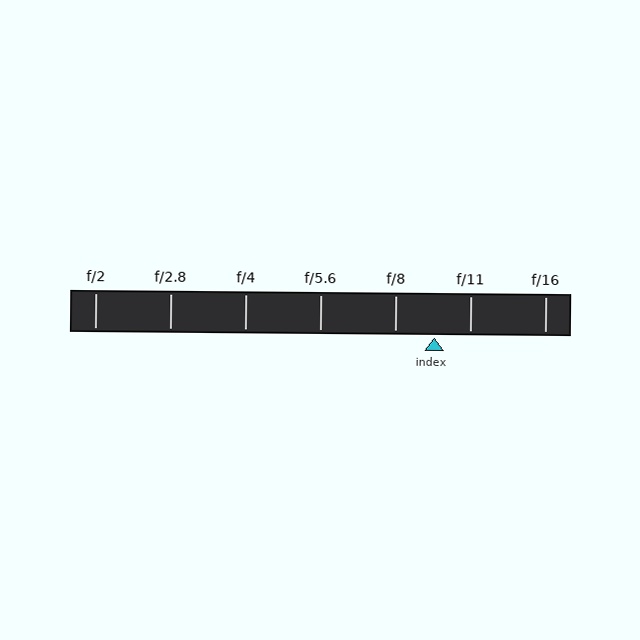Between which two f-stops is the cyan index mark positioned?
The index mark is between f/8 and f/11.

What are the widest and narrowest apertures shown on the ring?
The widest aperture shown is f/2 and the narrowest is f/16.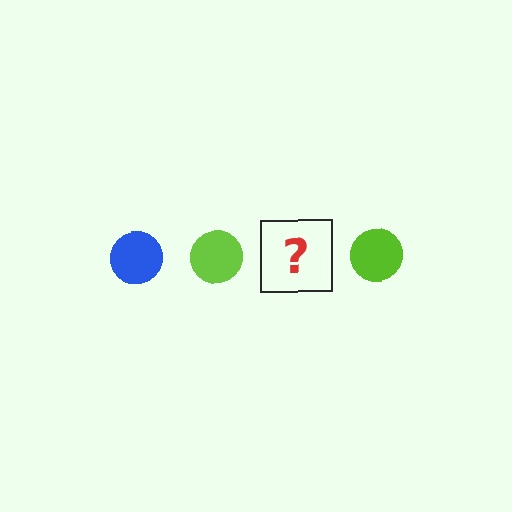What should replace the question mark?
The question mark should be replaced with a blue circle.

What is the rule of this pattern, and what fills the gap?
The rule is that the pattern cycles through blue, lime circles. The gap should be filled with a blue circle.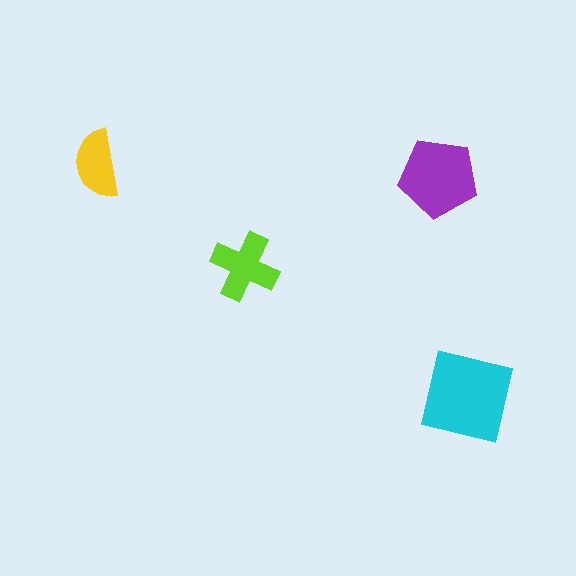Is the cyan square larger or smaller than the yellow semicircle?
Larger.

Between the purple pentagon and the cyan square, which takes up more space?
The cyan square.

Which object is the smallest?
The yellow semicircle.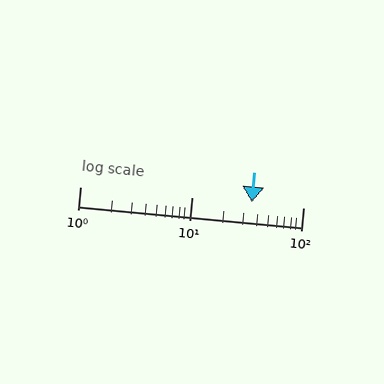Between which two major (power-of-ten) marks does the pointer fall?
The pointer is between 10 and 100.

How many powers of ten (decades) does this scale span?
The scale spans 2 decades, from 1 to 100.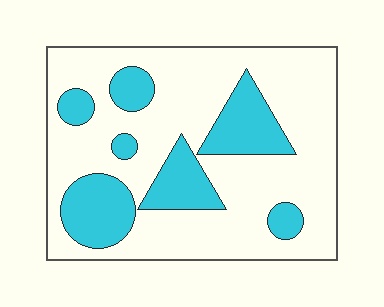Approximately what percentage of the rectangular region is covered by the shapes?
Approximately 25%.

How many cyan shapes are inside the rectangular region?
7.